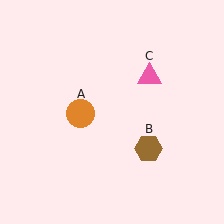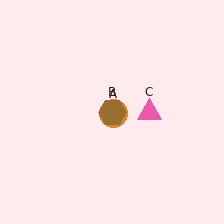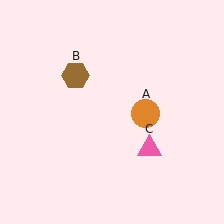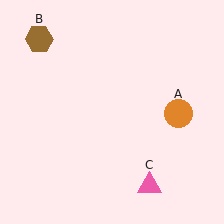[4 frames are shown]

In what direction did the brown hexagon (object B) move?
The brown hexagon (object B) moved up and to the left.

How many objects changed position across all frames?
3 objects changed position: orange circle (object A), brown hexagon (object B), pink triangle (object C).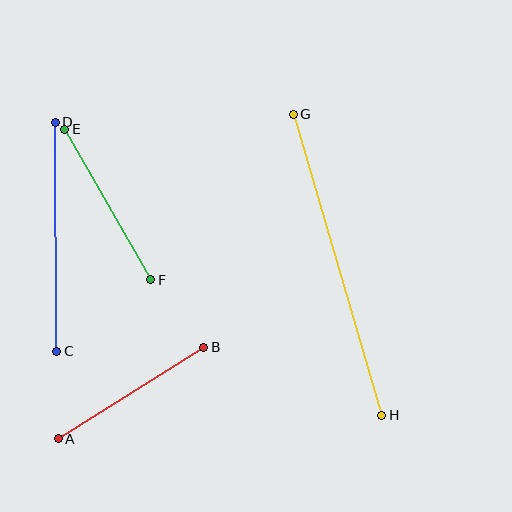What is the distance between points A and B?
The distance is approximately 172 pixels.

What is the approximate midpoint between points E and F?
The midpoint is at approximately (108, 204) pixels.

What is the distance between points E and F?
The distance is approximately 173 pixels.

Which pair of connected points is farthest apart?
Points G and H are farthest apart.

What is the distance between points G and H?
The distance is approximately 314 pixels.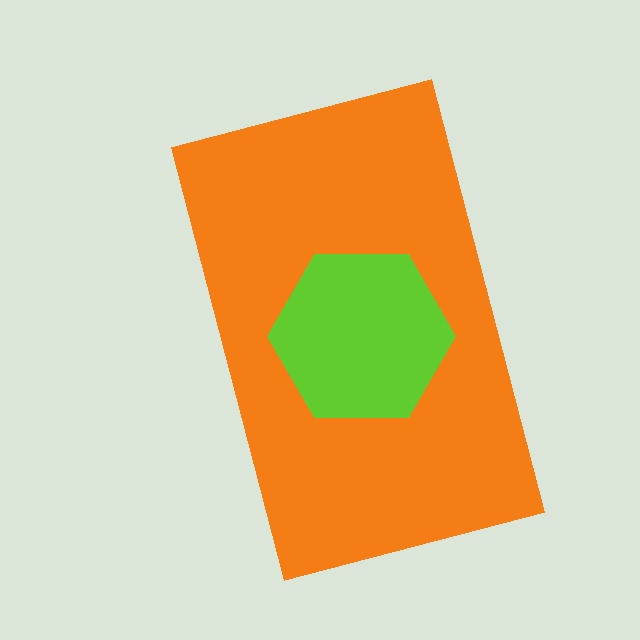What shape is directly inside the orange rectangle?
The lime hexagon.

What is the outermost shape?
The orange rectangle.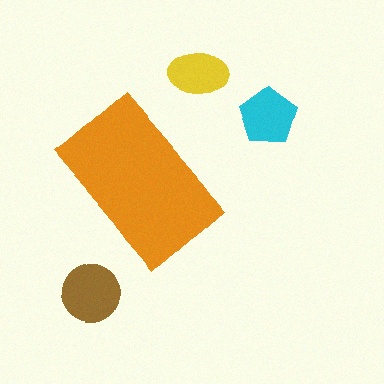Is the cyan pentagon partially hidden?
No, the cyan pentagon is fully visible.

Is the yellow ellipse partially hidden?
No, the yellow ellipse is fully visible.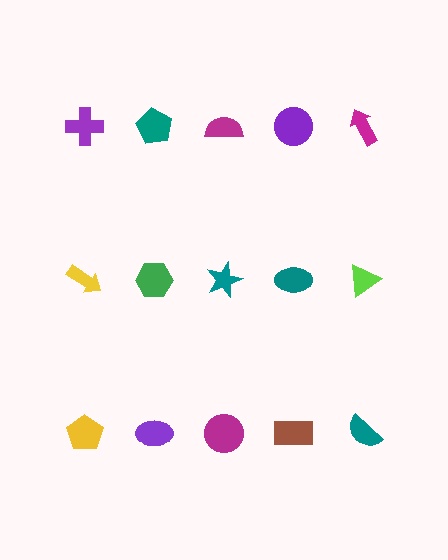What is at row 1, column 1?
A purple cross.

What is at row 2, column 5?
A lime triangle.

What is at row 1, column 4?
A purple circle.